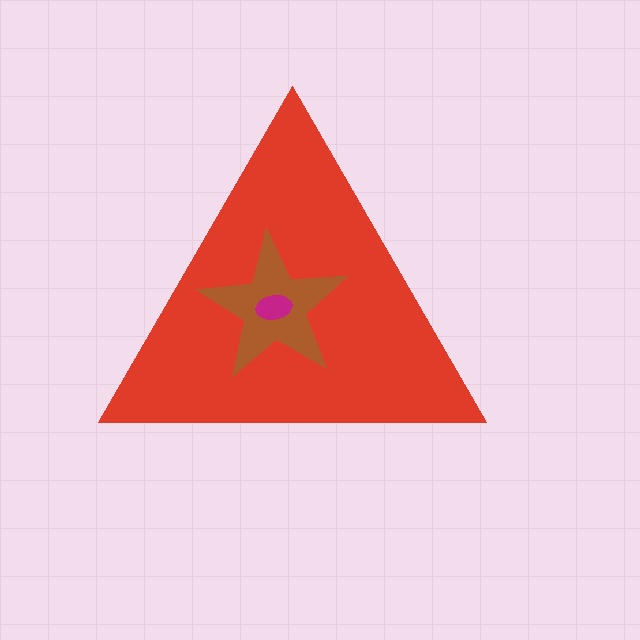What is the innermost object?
The magenta ellipse.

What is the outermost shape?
The red triangle.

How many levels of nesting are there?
3.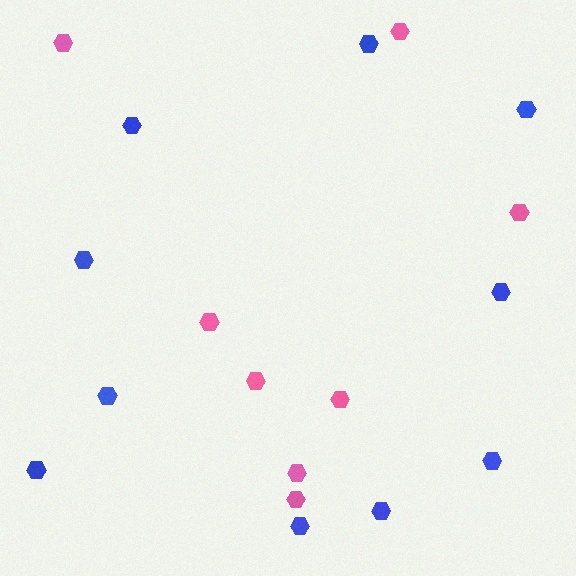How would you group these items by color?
There are 2 groups: one group of blue hexagons (10) and one group of pink hexagons (8).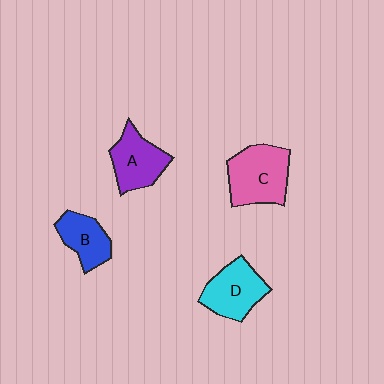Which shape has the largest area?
Shape C (pink).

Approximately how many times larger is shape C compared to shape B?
Approximately 1.6 times.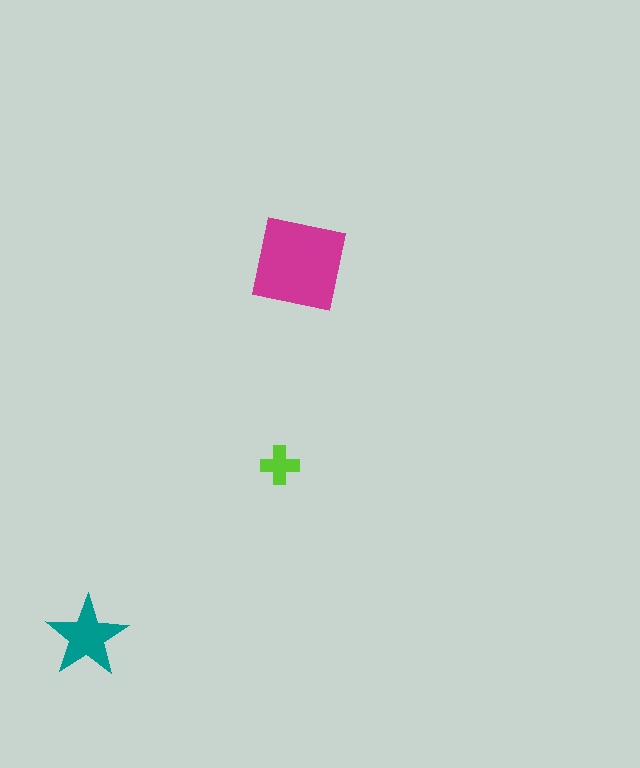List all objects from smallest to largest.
The lime cross, the teal star, the magenta square.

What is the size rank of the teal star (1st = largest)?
2nd.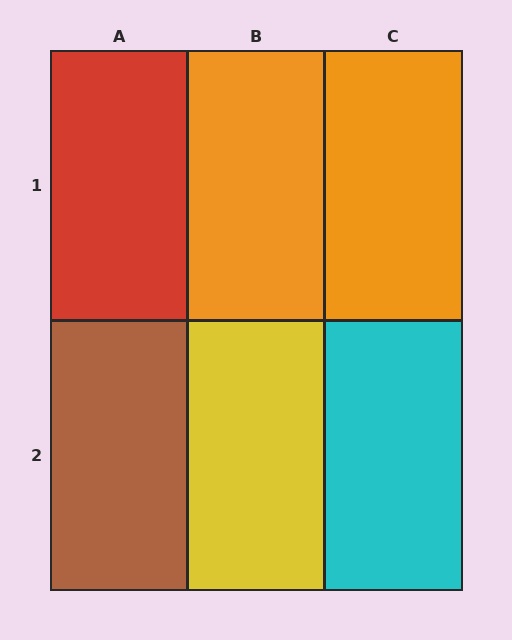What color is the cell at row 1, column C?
Orange.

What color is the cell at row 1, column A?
Red.